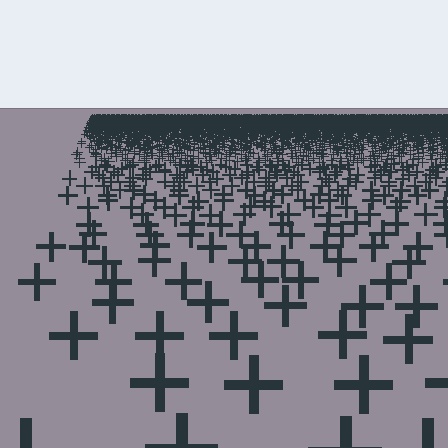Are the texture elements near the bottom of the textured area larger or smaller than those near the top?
Larger. Near the bottom, elements are closer to the viewer and appear at a bigger on-screen size.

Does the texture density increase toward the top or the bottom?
Density increases toward the top.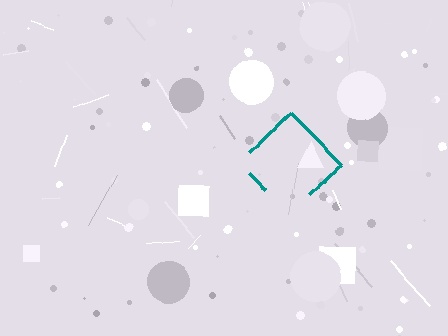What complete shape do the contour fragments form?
The contour fragments form a diamond.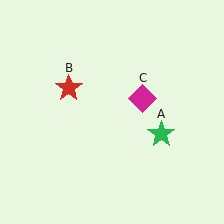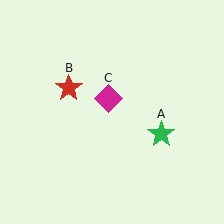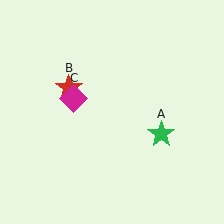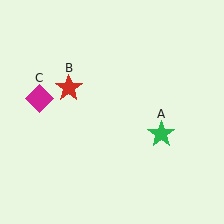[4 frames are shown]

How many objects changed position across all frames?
1 object changed position: magenta diamond (object C).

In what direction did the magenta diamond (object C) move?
The magenta diamond (object C) moved left.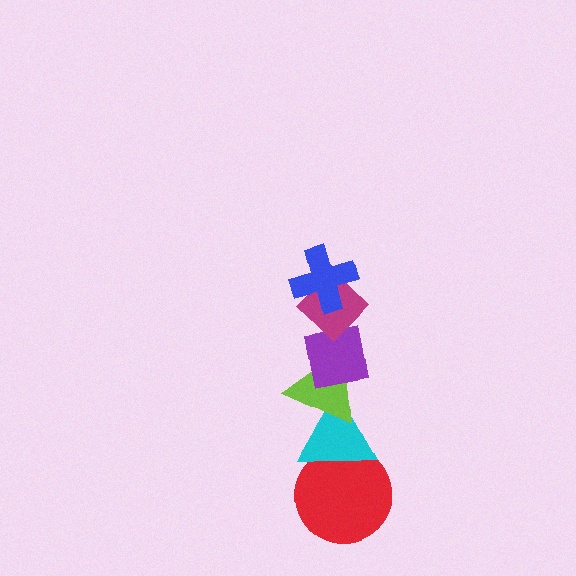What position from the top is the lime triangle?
The lime triangle is 4th from the top.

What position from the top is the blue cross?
The blue cross is 1st from the top.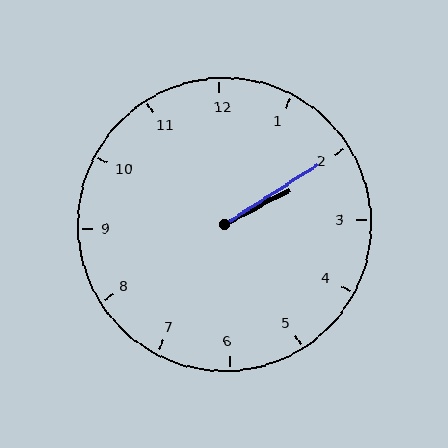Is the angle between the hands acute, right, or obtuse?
It is acute.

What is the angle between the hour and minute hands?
Approximately 5 degrees.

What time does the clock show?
2:10.